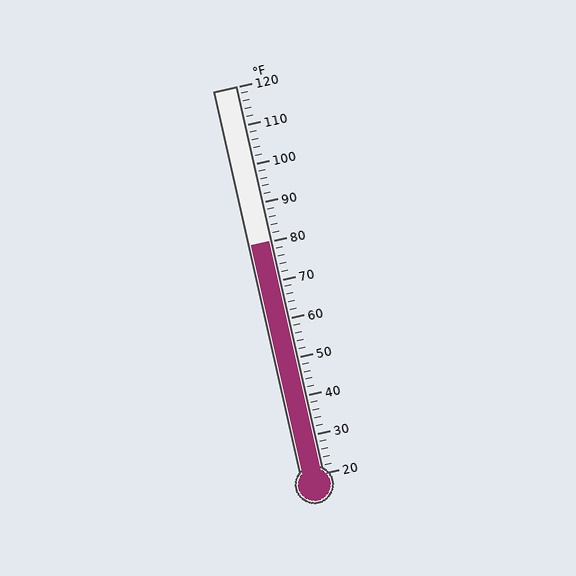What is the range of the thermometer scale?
The thermometer scale ranges from 20°F to 120°F.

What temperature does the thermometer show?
The thermometer shows approximately 80°F.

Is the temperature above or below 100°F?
The temperature is below 100°F.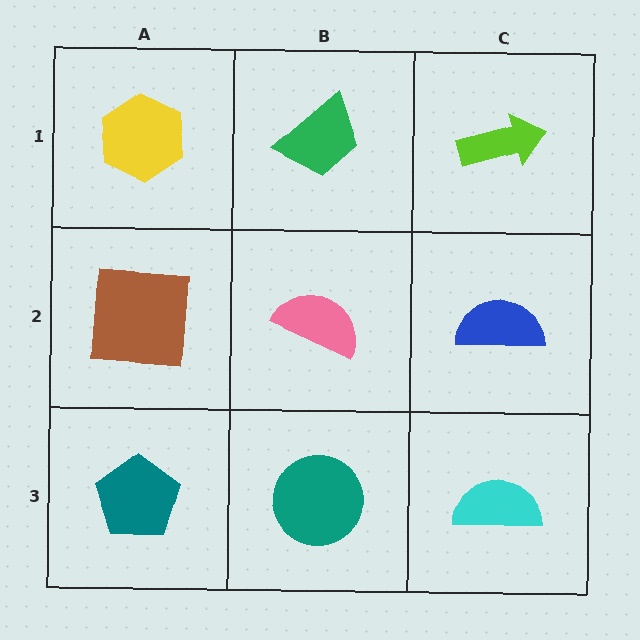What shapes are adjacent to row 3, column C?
A blue semicircle (row 2, column C), a teal circle (row 3, column B).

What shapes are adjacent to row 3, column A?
A brown square (row 2, column A), a teal circle (row 3, column B).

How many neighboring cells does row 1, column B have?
3.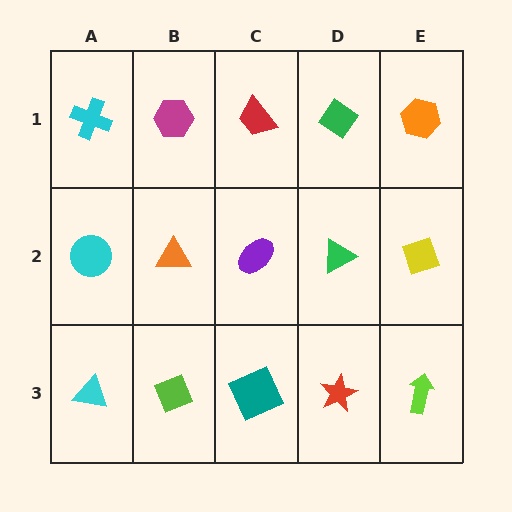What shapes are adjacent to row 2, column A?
A cyan cross (row 1, column A), a cyan triangle (row 3, column A), an orange triangle (row 2, column B).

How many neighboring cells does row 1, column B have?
3.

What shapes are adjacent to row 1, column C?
A purple ellipse (row 2, column C), a magenta hexagon (row 1, column B), a green diamond (row 1, column D).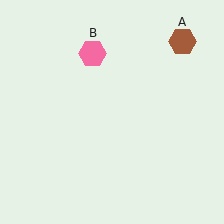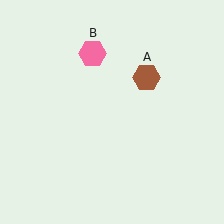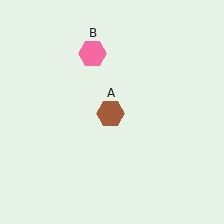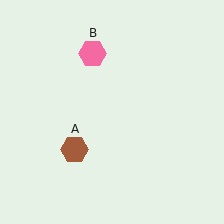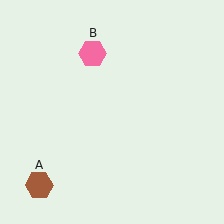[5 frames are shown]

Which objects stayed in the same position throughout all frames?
Pink hexagon (object B) remained stationary.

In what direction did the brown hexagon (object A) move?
The brown hexagon (object A) moved down and to the left.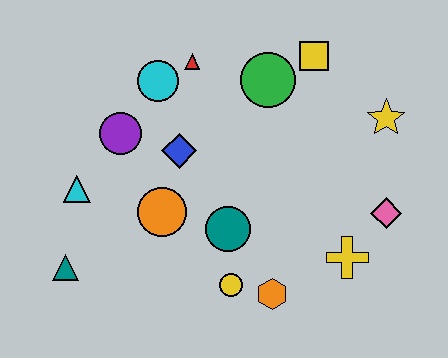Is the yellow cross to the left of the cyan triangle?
No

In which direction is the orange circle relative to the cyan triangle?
The orange circle is to the right of the cyan triangle.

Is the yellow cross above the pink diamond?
No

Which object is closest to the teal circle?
The yellow circle is closest to the teal circle.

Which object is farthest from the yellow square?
The teal triangle is farthest from the yellow square.